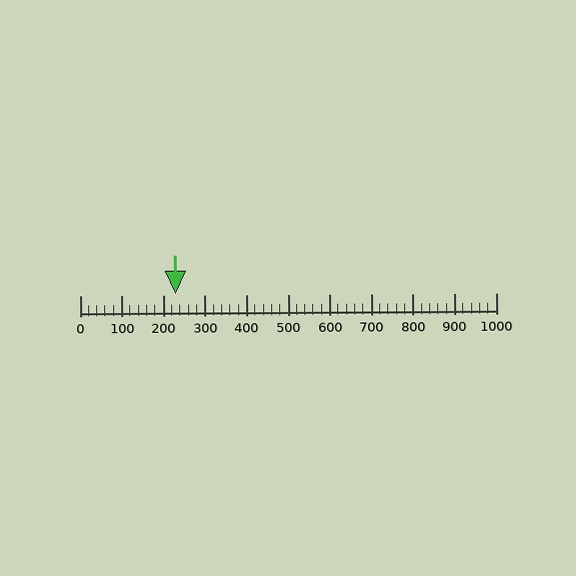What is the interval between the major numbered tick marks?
The major tick marks are spaced 100 units apart.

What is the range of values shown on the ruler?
The ruler shows values from 0 to 1000.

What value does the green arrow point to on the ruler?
The green arrow points to approximately 229.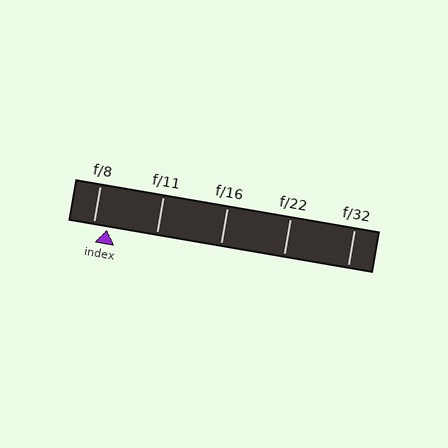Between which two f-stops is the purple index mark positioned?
The index mark is between f/8 and f/11.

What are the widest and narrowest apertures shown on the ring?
The widest aperture shown is f/8 and the narrowest is f/32.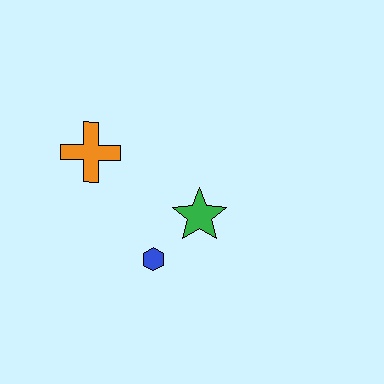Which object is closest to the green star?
The blue hexagon is closest to the green star.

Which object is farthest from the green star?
The orange cross is farthest from the green star.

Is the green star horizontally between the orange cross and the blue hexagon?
No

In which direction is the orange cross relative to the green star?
The orange cross is to the left of the green star.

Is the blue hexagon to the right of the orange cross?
Yes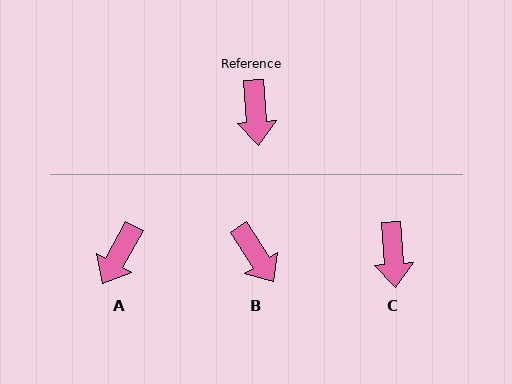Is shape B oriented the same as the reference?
No, it is off by about 29 degrees.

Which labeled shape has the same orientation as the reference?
C.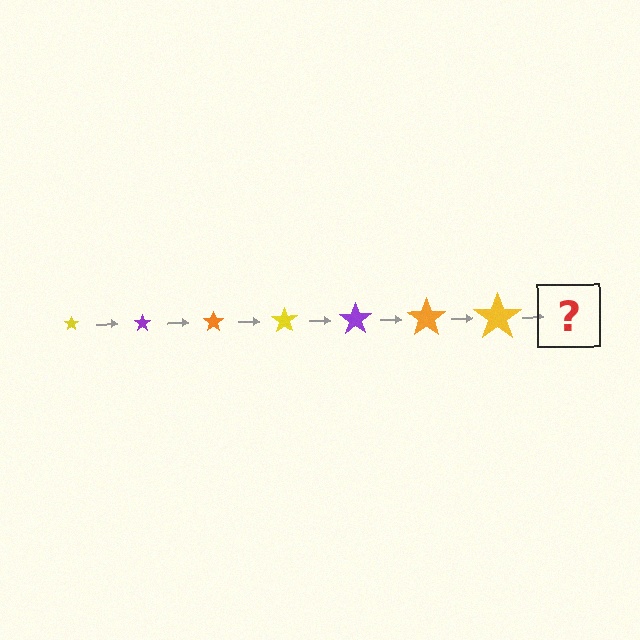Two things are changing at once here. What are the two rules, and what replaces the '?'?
The two rules are that the star grows larger each step and the color cycles through yellow, purple, and orange. The '?' should be a purple star, larger than the previous one.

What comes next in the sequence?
The next element should be a purple star, larger than the previous one.